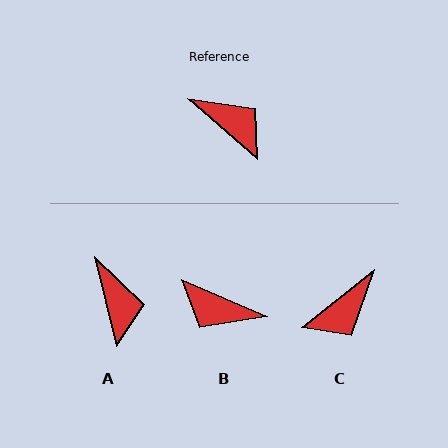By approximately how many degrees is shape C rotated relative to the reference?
Approximately 101 degrees clockwise.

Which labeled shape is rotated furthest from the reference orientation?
B, about 162 degrees away.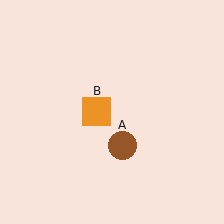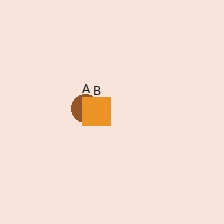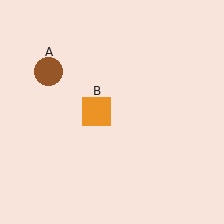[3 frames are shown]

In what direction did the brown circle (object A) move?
The brown circle (object A) moved up and to the left.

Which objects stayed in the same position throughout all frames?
Orange square (object B) remained stationary.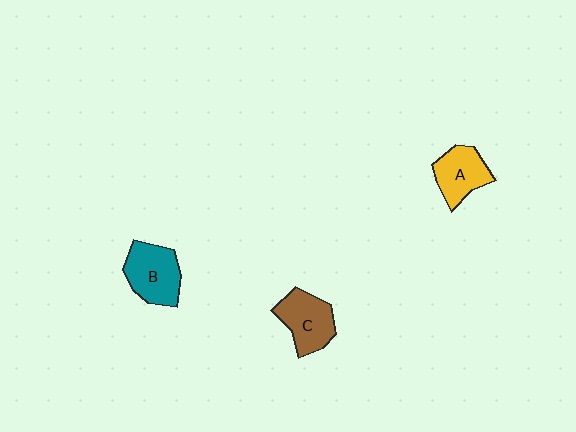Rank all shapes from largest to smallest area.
From largest to smallest: B (teal), C (brown), A (yellow).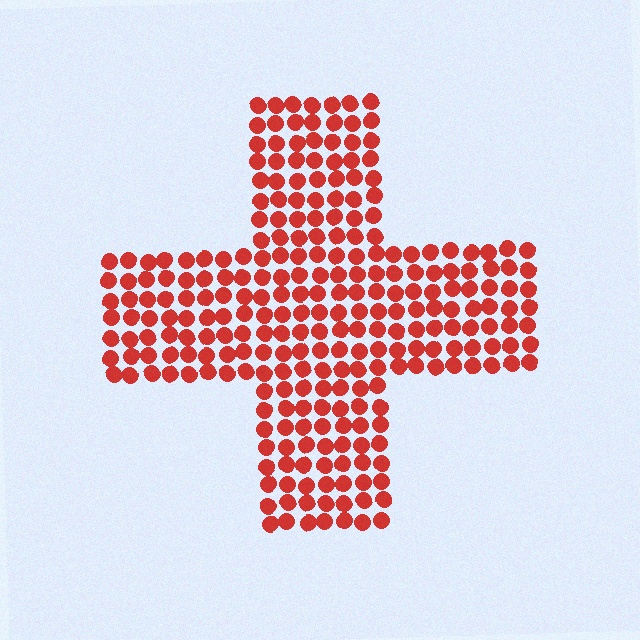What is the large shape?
The large shape is a cross.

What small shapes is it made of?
It is made of small circles.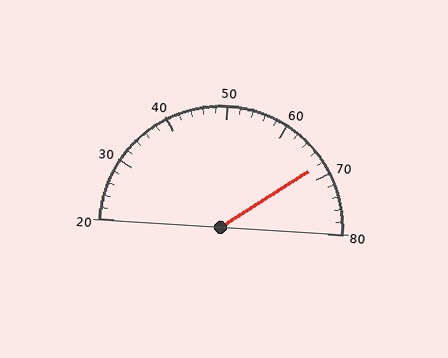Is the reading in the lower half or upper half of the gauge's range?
The reading is in the upper half of the range (20 to 80).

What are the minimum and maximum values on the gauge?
The gauge ranges from 20 to 80.